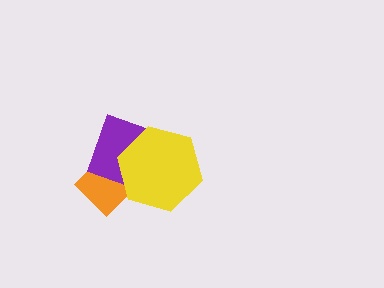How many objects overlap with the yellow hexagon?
2 objects overlap with the yellow hexagon.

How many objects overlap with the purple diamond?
2 objects overlap with the purple diamond.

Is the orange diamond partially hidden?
Yes, it is partially covered by another shape.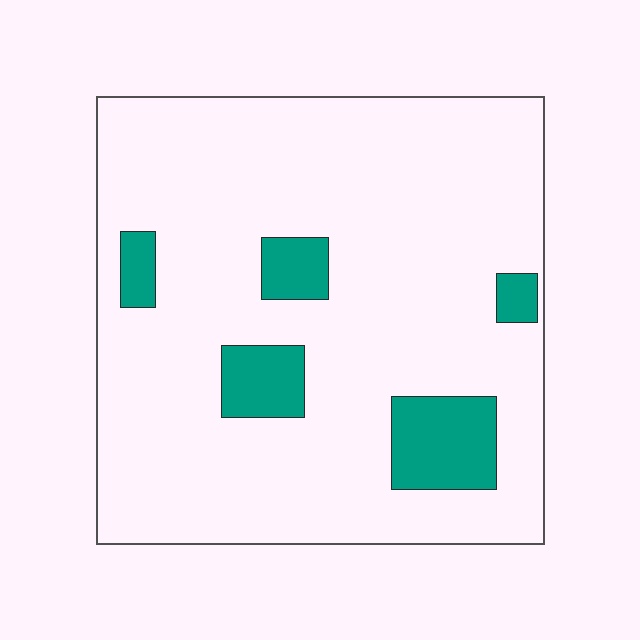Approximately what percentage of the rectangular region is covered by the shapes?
Approximately 15%.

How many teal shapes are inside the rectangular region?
5.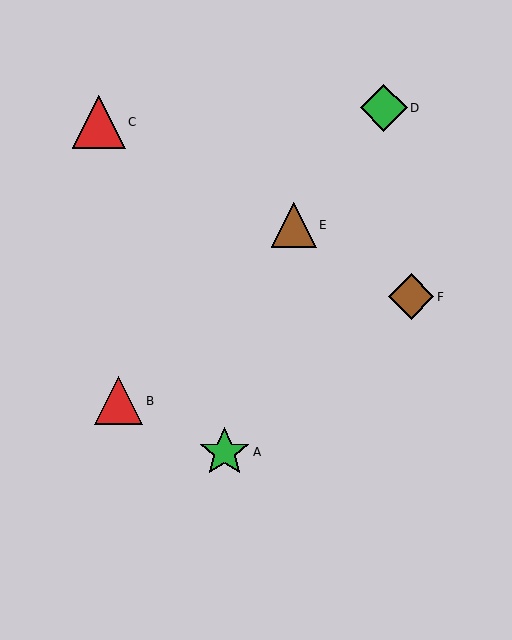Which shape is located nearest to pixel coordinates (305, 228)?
The brown triangle (labeled E) at (294, 225) is nearest to that location.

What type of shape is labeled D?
Shape D is a green diamond.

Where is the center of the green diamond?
The center of the green diamond is at (384, 108).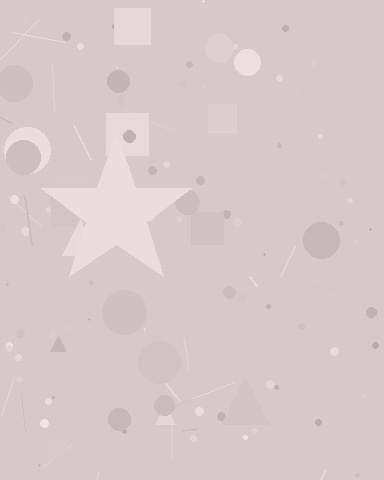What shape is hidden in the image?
A star is hidden in the image.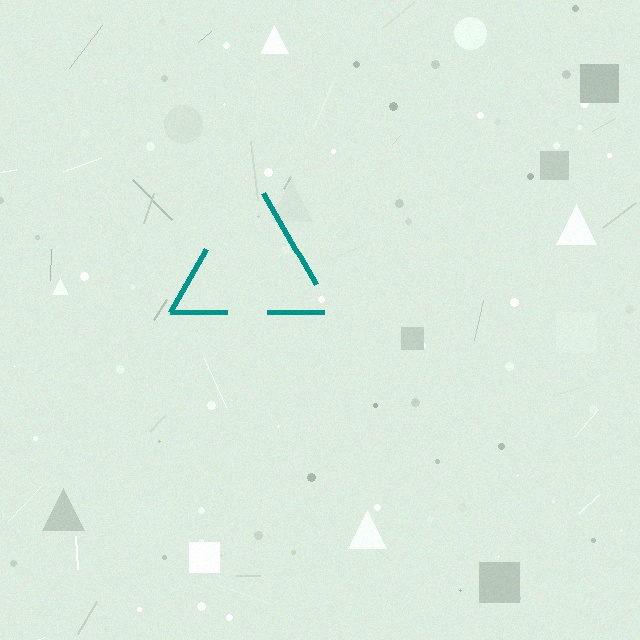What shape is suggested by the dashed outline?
The dashed outline suggests a triangle.